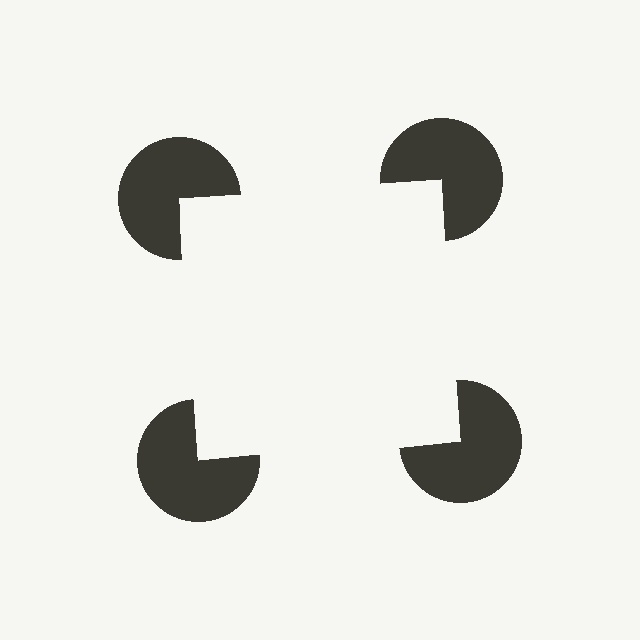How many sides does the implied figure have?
4 sides.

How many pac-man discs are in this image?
There are 4 — one at each vertex of the illusory square.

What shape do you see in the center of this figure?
An illusory square — its edges are inferred from the aligned wedge cuts in the pac-man discs, not physically drawn.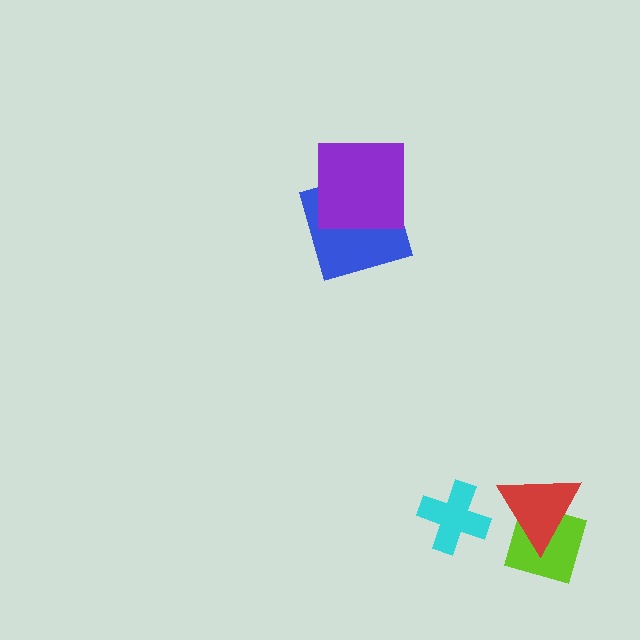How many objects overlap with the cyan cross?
0 objects overlap with the cyan cross.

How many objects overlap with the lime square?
1 object overlaps with the lime square.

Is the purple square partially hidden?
No, no other shape covers it.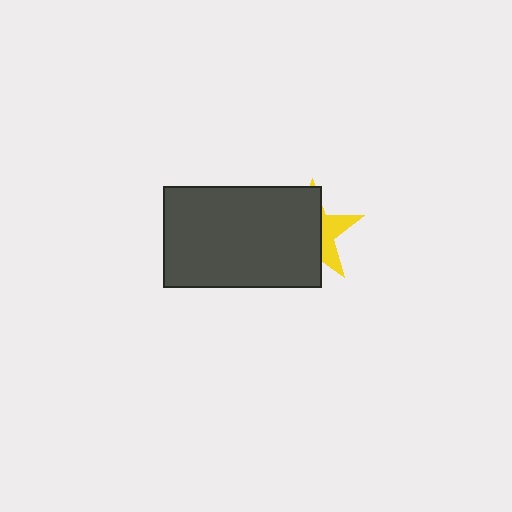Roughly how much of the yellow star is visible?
A small part of it is visible (roughly 34%).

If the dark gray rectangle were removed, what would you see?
You would see the complete yellow star.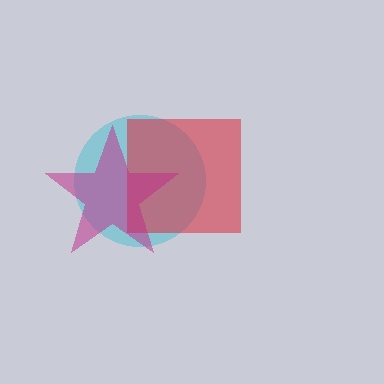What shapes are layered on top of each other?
The layered shapes are: a cyan circle, a red square, a magenta star.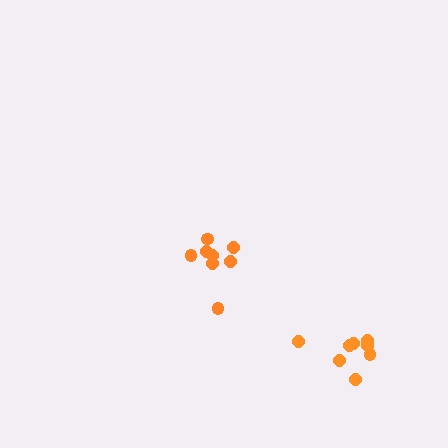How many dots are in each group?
Group 1: 8 dots, Group 2: 8 dots (16 total).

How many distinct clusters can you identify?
There are 2 distinct clusters.